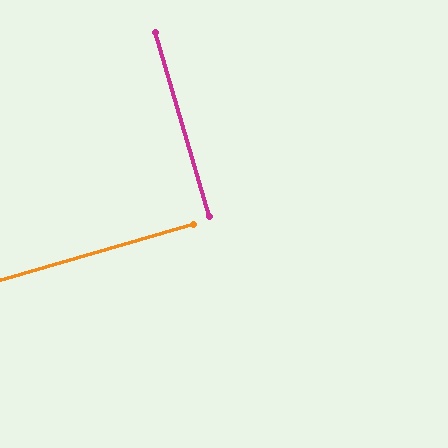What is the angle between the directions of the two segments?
Approximately 90 degrees.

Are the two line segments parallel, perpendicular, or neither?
Perpendicular — they meet at approximately 90°.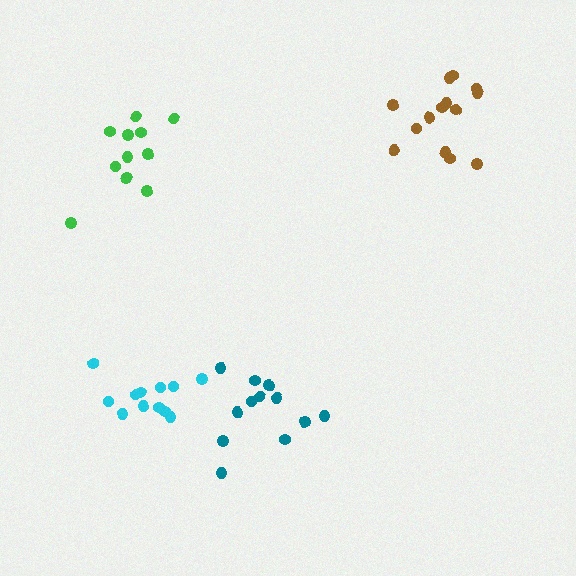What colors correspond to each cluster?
The clusters are colored: teal, cyan, green, brown.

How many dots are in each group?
Group 1: 12 dots, Group 2: 12 dots, Group 3: 11 dots, Group 4: 14 dots (49 total).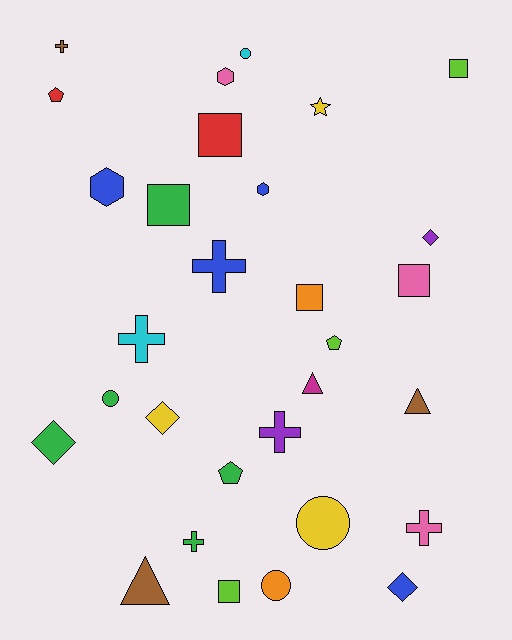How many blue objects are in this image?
There are 4 blue objects.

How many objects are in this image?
There are 30 objects.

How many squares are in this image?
There are 6 squares.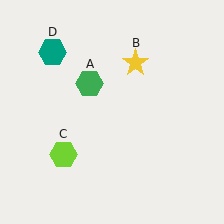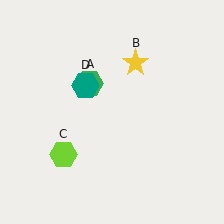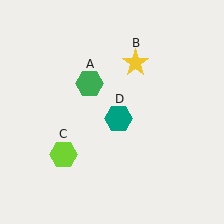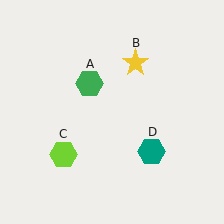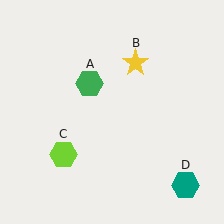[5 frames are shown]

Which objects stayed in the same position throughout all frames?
Green hexagon (object A) and yellow star (object B) and lime hexagon (object C) remained stationary.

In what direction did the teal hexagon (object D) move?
The teal hexagon (object D) moved down and to the right.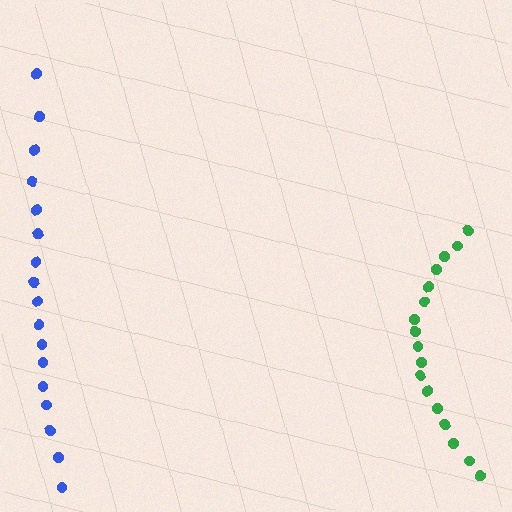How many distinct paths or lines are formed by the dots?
There are 2 distinct paths.